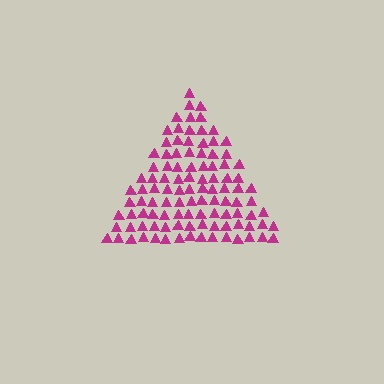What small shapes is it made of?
It is made of small triangles.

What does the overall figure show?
The overall figure shows a triangle.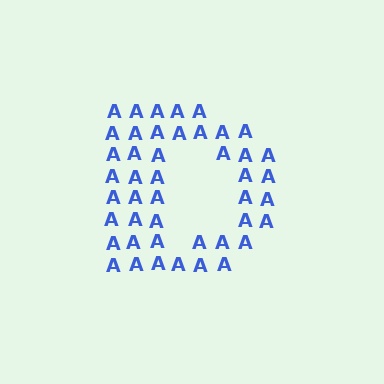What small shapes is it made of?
It is made of small letter A's.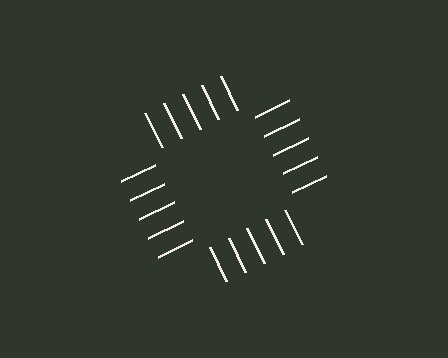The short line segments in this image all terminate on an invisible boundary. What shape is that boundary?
An illusory square — the line segments terminate on its edges but no continuous stroke is drawn.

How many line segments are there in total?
20 — 5 along each of the 4 edges.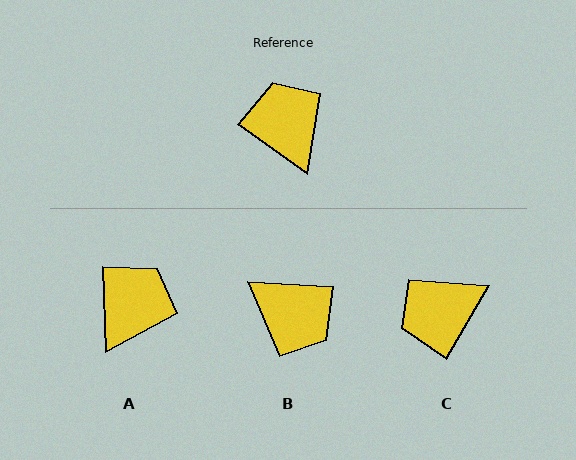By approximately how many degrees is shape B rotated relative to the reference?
Approximately 148 degrees clockwise.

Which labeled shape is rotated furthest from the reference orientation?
B, about 148 degrees away.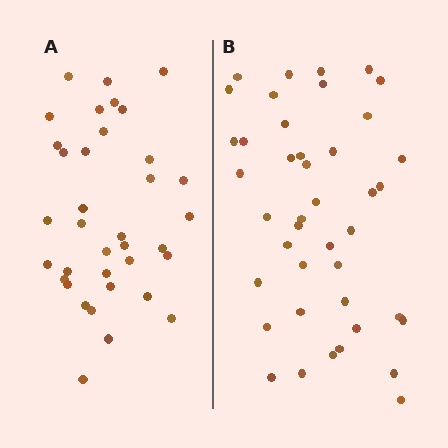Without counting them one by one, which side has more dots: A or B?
Region B (the right region) has more dots.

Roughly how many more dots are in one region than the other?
Region B has about 6 more dots than region A.